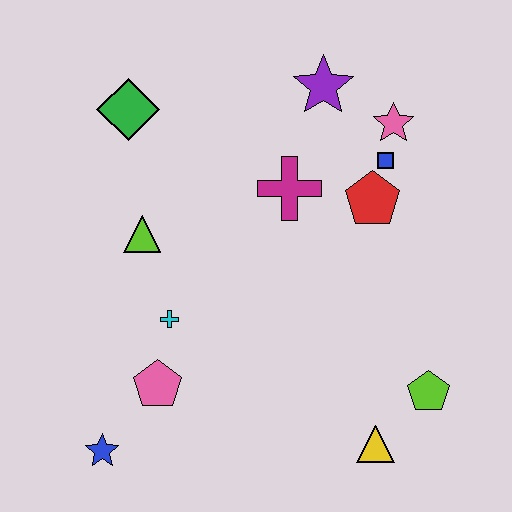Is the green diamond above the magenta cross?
Yes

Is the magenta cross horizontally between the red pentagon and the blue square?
No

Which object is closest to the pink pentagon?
The cyan cross is closest to the pink pentagon.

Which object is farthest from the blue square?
The blue star is farthest from the blue square.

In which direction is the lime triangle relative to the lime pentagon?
The lime triangle is to the left of the lime pentagon.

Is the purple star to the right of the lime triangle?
Yes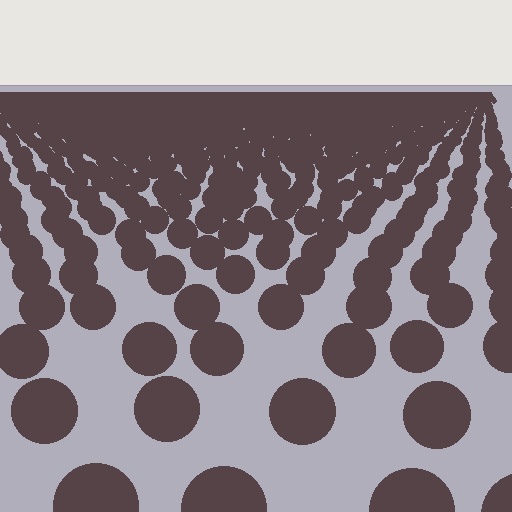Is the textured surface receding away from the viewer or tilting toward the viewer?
The surface is receding away from the viewer. Texture elements get smaller and denser toward the top.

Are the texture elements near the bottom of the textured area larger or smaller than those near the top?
Larger. Near the bottom, elements are closer to the viewer and appear at a bigger on-screen size.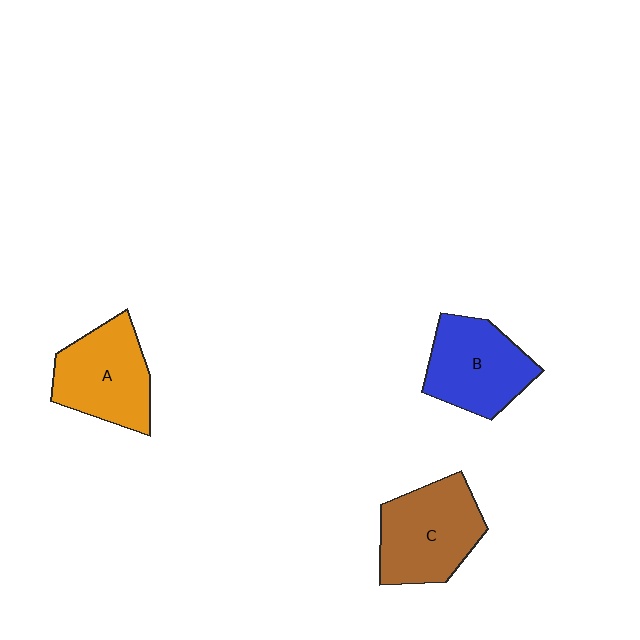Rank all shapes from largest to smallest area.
From largest to smallest: C (brown), A (orange), B (blue).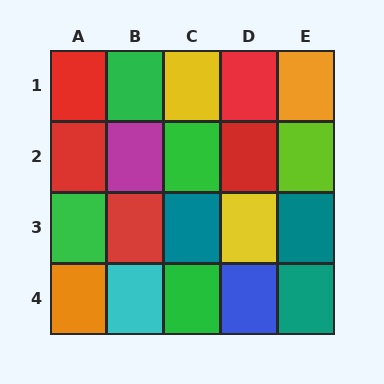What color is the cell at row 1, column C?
Yellow.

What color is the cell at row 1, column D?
Red.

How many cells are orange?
2 cells are orange.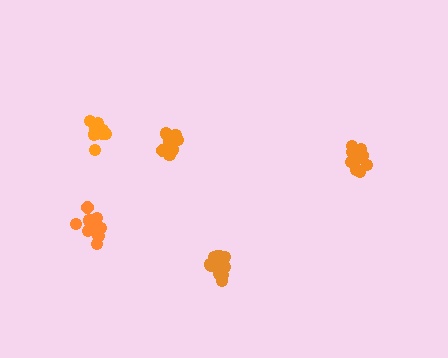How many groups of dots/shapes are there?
There are 5 groups.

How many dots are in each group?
Group 1: 14 dots, Group 2: 15 dots, Group 3: 14 dots, Group 4: 13 dots, Group 5: 15 dots (71 total).